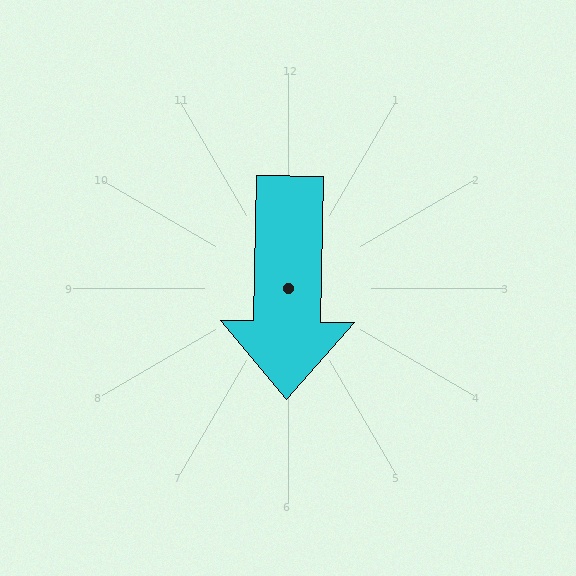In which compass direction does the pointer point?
South.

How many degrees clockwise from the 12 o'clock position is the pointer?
Approximately 181 degrees.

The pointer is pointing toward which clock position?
Roughly 6 o'clock.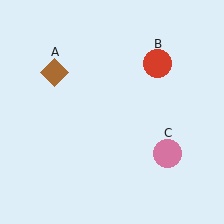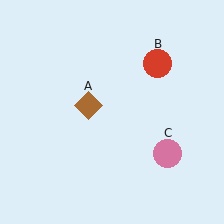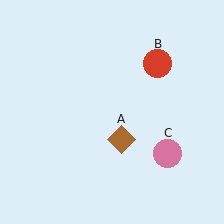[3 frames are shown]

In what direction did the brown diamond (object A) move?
The brown diamond (object A) moved down and to the right.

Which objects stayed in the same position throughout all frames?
Red circle (object B) and pink circle (object C) remained stationary.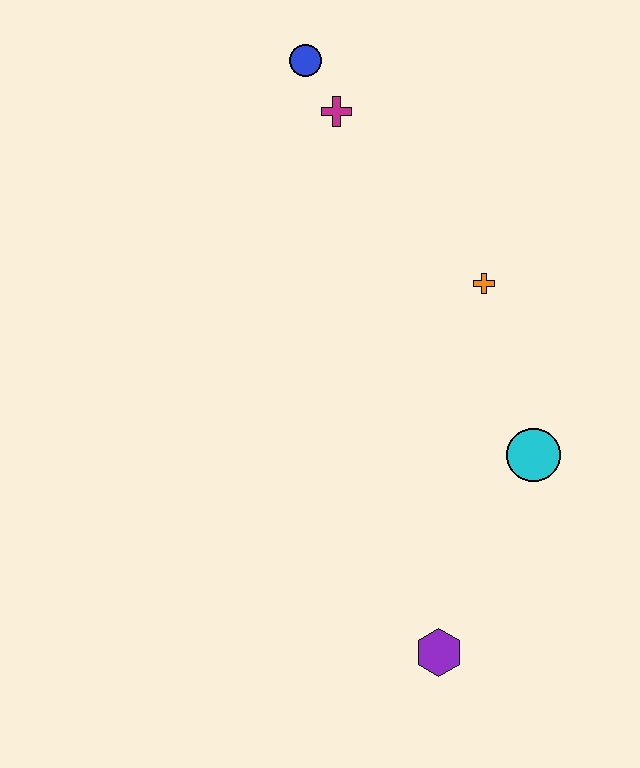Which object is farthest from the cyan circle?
The blue circle is farthest from the cyan circle.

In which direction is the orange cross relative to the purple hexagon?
The orange cross is above the purple hexagon.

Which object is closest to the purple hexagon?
The cyan circle is closest to the purple hexagon.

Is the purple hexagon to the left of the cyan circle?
Yes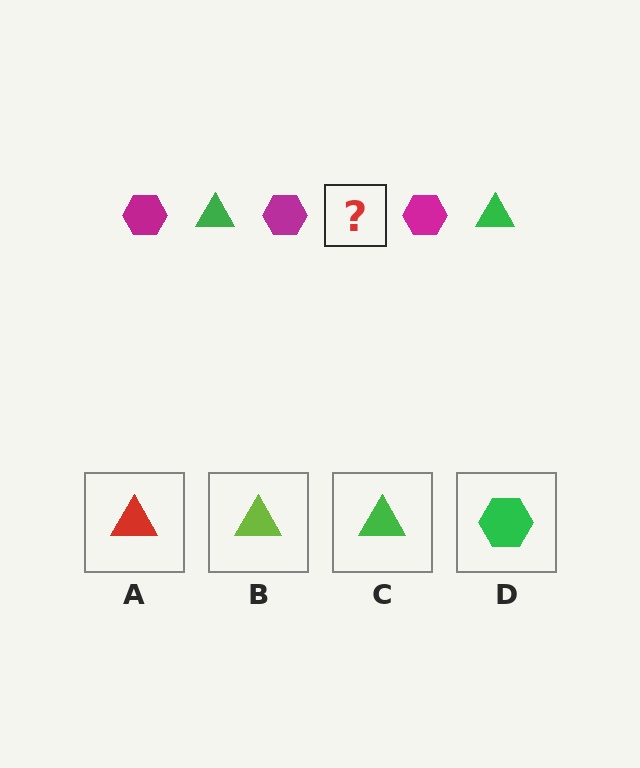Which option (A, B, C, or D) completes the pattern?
C.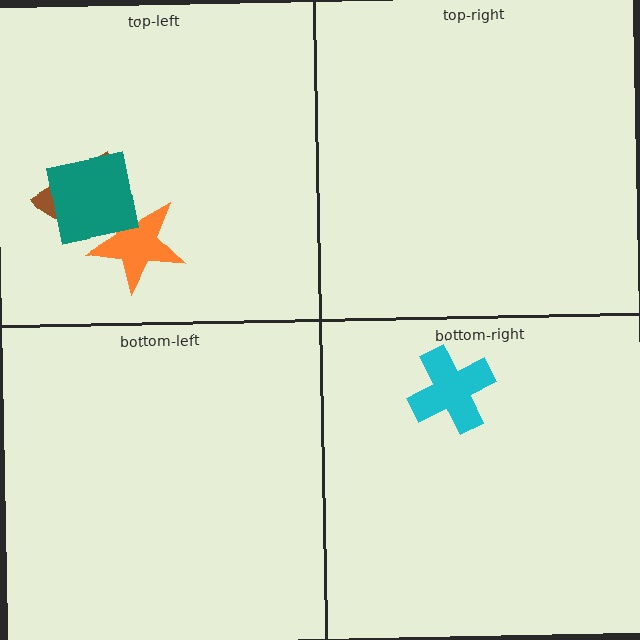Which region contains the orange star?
The top-left region.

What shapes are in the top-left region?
The orange star, the brown semicircle, the teal square.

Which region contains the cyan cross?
The bottom-right region.